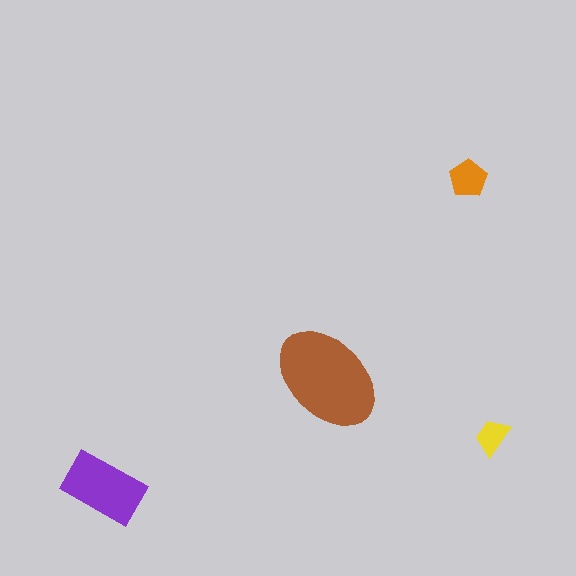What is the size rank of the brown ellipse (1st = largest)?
1st.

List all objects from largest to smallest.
The brown ellipse, the purple rectangle, the orange pentagon, the yellow trapezoid.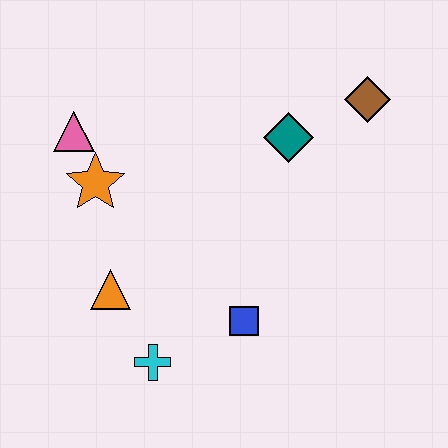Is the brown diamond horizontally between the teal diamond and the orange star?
No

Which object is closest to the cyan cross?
The orange triangle is closest to the cyan cross.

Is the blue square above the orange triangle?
No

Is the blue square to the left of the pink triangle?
No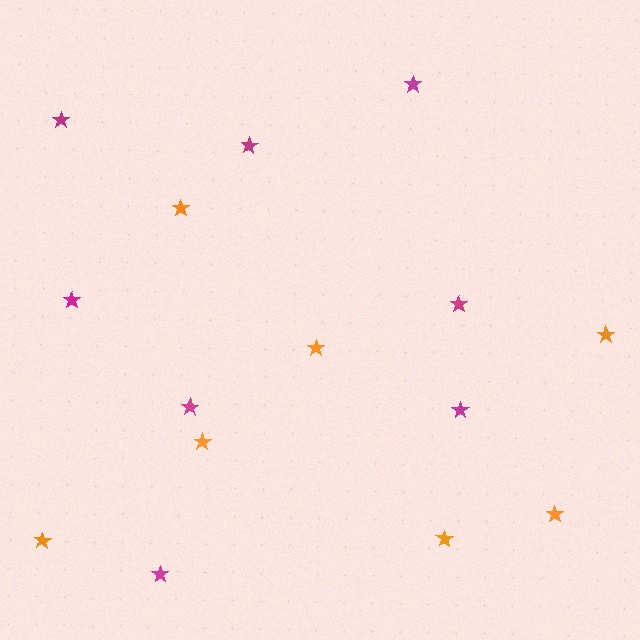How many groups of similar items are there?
There are 2 groups: one group of orange stars (7) and one group of magenta stars (8).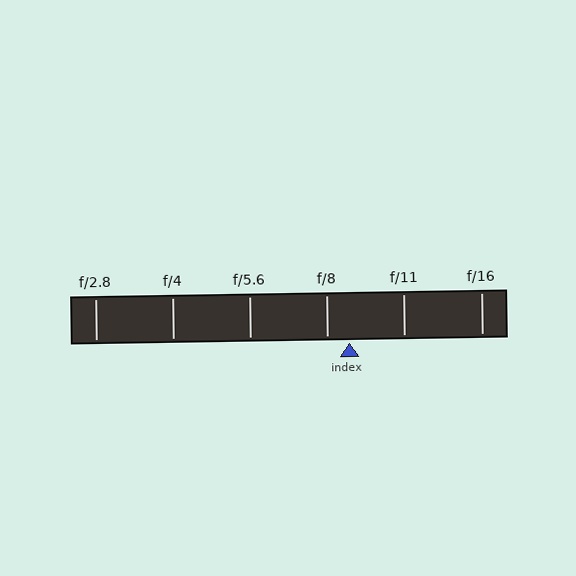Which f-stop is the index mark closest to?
The index mark is closest to f/8.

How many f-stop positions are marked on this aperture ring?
There are 6 f-stop positions marked.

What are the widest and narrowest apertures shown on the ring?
The widest aperture shown is f/2.8 and the narrowest is f/16.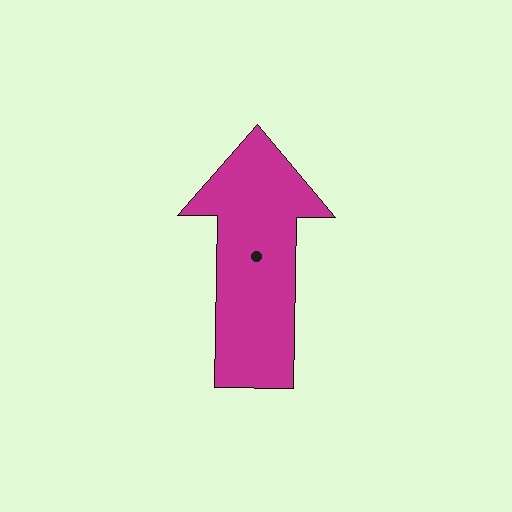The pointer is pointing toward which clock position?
Roughly 12 o'clock.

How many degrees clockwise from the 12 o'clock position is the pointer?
Approximately 1 degrees.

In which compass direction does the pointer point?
North.